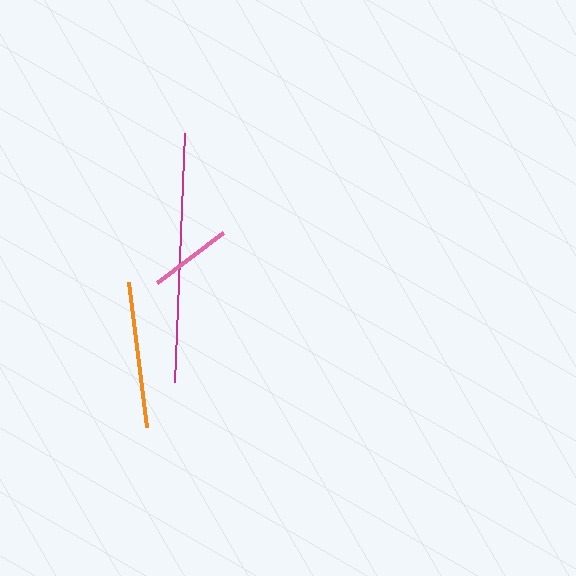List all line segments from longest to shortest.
From longest to shortest: magenta, orange, pink.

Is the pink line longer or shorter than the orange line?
The orange line is longer than the pink line.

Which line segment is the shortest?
The pink line is the shortest at approximately 83 pixels.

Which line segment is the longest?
The magenta line is the longest at approximately 249 pixels.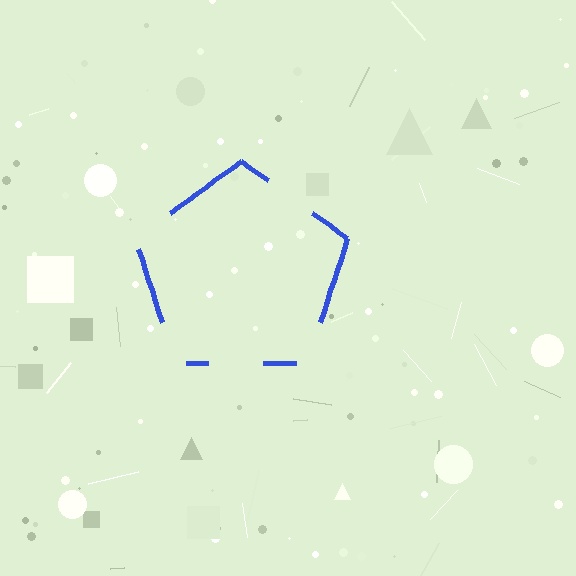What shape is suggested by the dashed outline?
The dashed outline suggests a pentagon.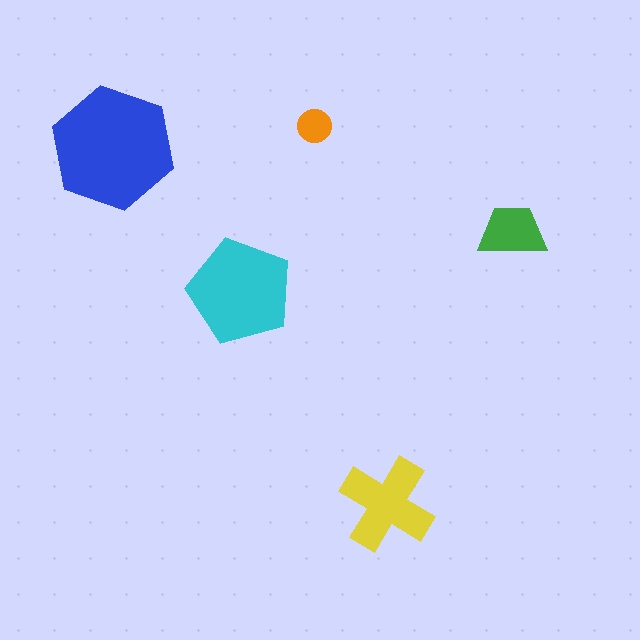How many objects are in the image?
There are 5 objects in the image.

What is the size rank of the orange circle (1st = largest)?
5th.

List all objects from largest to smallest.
The blue hexagon, the cyan pentagon, the yellow cross, the green trapezoid, the orange circle.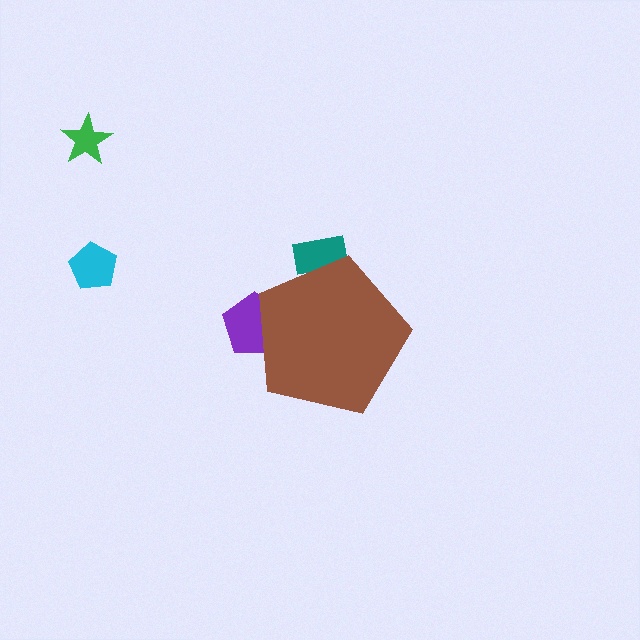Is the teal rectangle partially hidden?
Yes, the teal rectangle is partially hidden behind the brown pentagon.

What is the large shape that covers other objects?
A brown pentagon.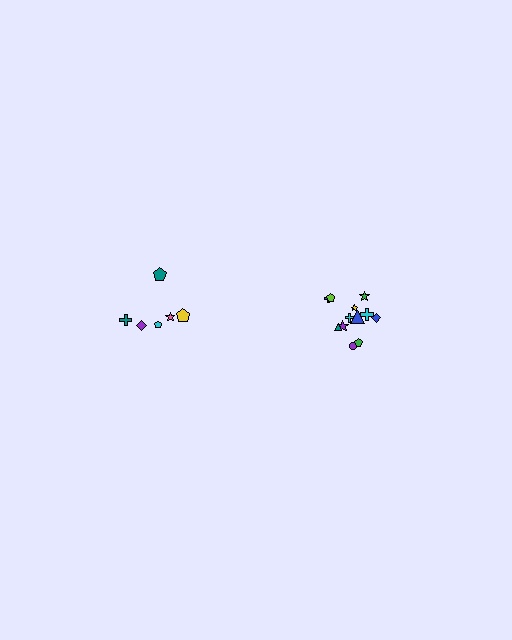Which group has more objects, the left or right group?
The right group.